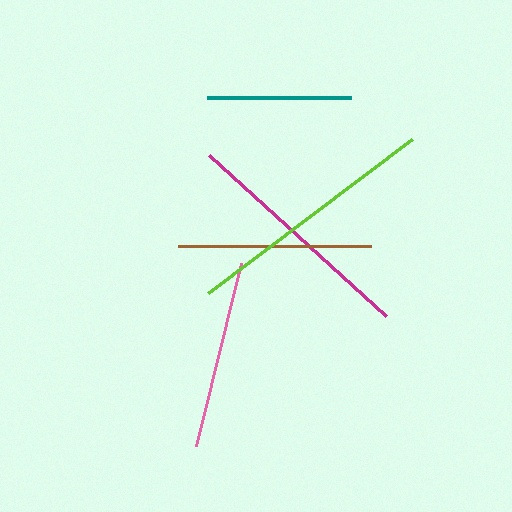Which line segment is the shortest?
The teal line is the shortest at approximately 143 pixels.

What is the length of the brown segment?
The brown segment is approximately 194 pixels long.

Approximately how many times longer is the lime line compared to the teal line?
The lime line is approximately 1.8 times the length of the teal line.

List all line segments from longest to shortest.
From longest to shortest: lime, magenta, brown, pink, teal.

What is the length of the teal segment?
The teal segment is approximately 143 pixels long.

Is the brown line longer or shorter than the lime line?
The lime line is longer than the brown line.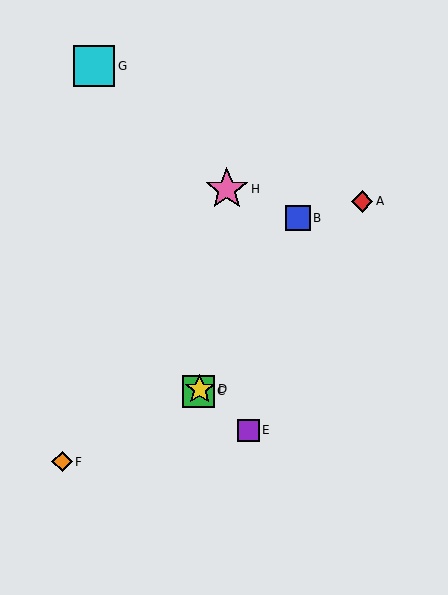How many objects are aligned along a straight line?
3 objects (B, C, D) are aligned along a straight line.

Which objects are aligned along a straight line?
Objects B, C, D are aligned along a straight line.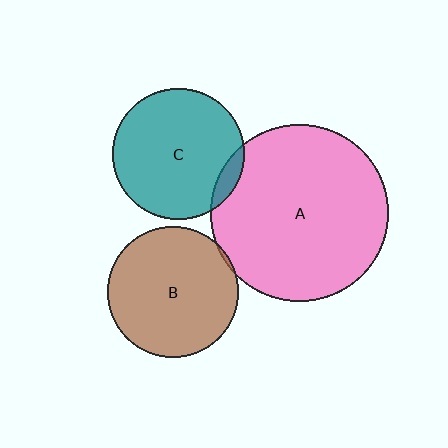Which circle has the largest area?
Circle A (pink).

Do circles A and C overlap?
Yes.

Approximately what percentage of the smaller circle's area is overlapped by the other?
Approximately 5%.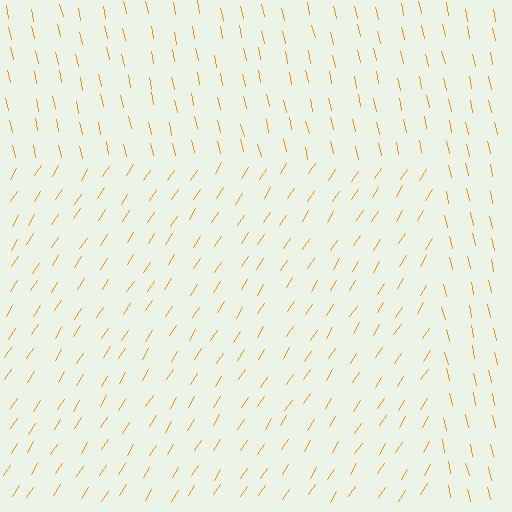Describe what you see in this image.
The image is filled with small orange line segments. A rectangle region in the image has lines oriented differently from the surrounding lines, creating a visible texture boundary.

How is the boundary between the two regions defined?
The boundary is defined purely by a change in line orientation (approximately 45 degrees difference). All lines are the same color and thickness.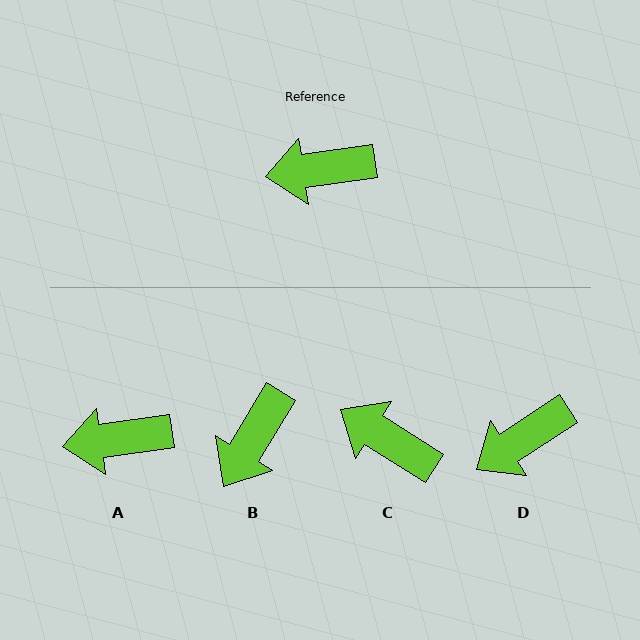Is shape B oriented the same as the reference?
No, it is off by about 51 degrees.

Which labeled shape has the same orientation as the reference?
A.